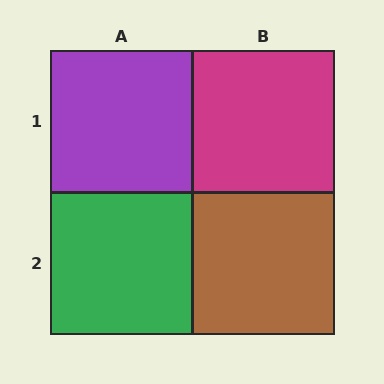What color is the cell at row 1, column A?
Purple.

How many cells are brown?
1 cell is brown.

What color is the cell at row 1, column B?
Magenta.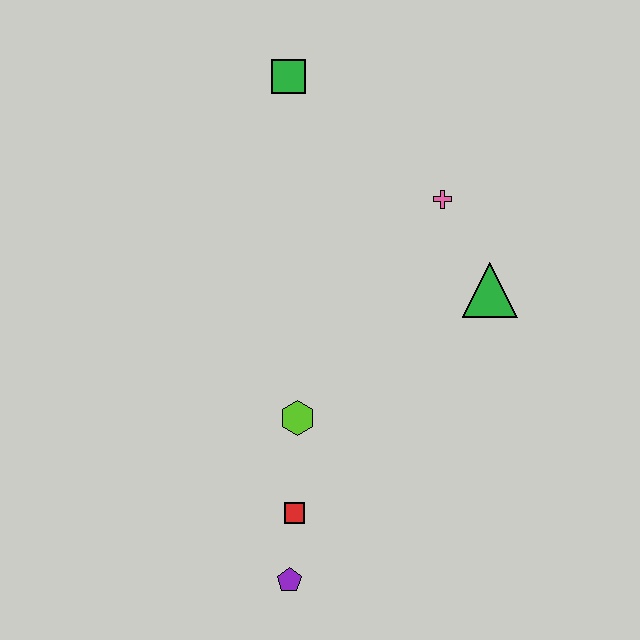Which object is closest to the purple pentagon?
The red square is closest to the purple pentagon.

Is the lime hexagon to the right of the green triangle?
No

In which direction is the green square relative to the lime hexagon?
The green square is above the lime hexagon.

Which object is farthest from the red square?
The green square is farthest from the red square.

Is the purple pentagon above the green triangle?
No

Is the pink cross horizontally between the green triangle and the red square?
Yes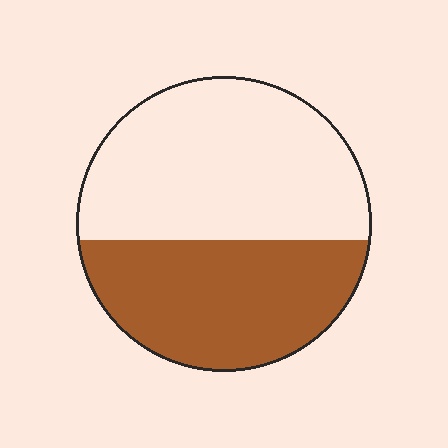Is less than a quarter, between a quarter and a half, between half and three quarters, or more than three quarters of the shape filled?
Between a quarter and a half.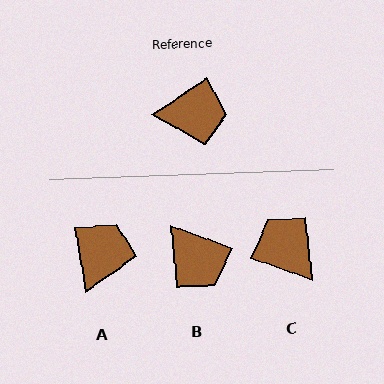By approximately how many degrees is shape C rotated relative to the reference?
Approximately 127 degrees counter-clockwise.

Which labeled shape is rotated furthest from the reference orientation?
C, about 127 degrees away.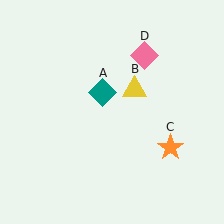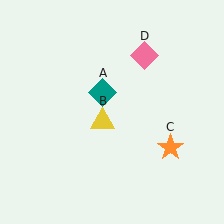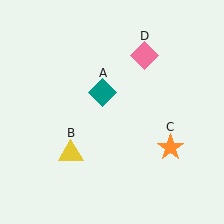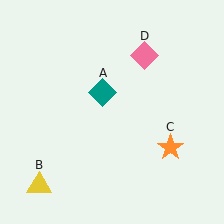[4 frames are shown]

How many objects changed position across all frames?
1 object changed position: yellow triangle (object B).